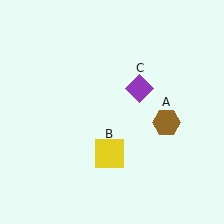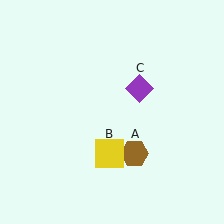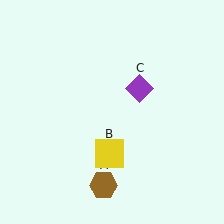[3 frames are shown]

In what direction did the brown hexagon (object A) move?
The brown hexagon (object A) moved down and to the left.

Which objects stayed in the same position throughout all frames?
Yellow square (object B) and purple diamond (object C) remained stationary.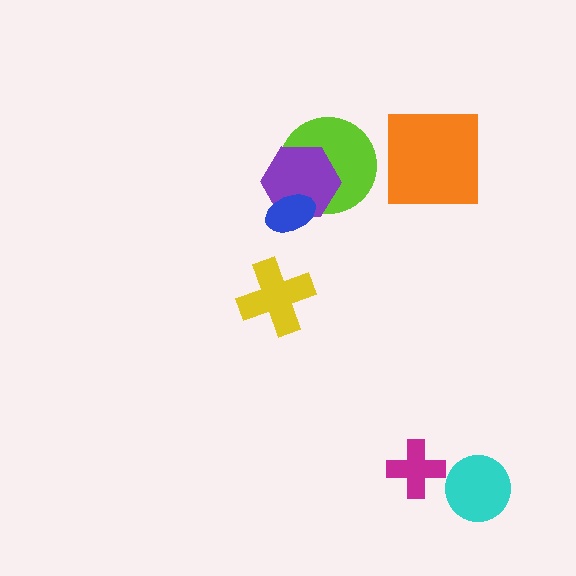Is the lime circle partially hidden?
Yes, it is partially covered by another shape.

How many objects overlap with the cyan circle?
0 objects overlap with the cyan circle.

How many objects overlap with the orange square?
0 objects overlap with the orange square.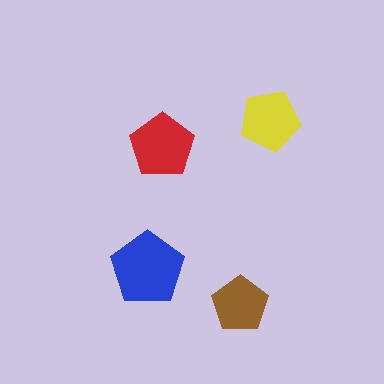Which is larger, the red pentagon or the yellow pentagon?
The red one.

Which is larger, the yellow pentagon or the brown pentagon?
The yellow one.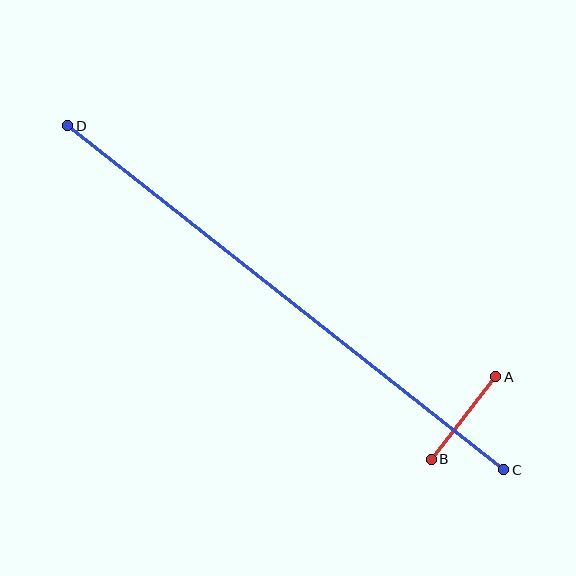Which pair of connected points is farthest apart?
Points C and D are farthest apart.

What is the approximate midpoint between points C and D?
The midpoint is at approximately (286, 298) pixels.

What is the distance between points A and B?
The distance is approximately 105 pixels.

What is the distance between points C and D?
The distance is approximately 556 pixels.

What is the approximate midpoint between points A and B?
The midpoint is at approximately (463, 418) pixels.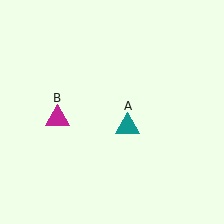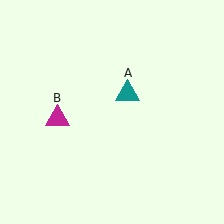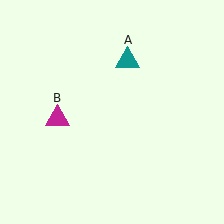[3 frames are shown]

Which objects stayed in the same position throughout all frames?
Magenta triangle (object B) remained stationary.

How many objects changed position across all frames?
1 object changed position: teal triangle (object A).